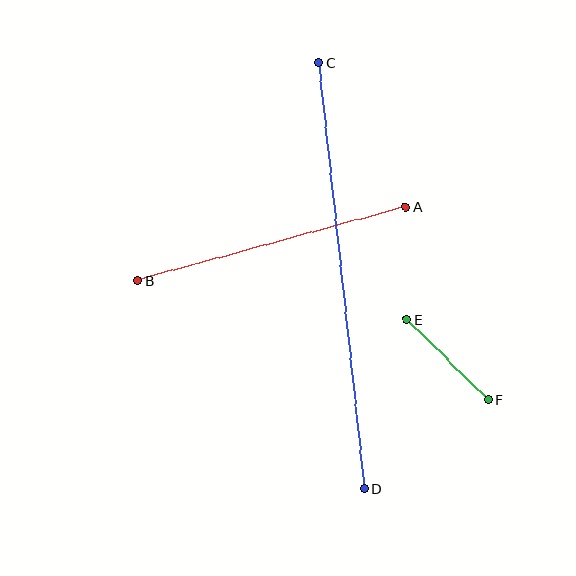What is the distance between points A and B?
The distance is approximately 277 pixels.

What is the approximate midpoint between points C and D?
The midpoint is at approximately (341, 276) pixels.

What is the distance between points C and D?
The distance is approximately 428 pixels.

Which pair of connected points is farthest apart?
Points C and D are farthest apart.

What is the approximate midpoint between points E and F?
The midpoint is at approximately (448, 359) pixels.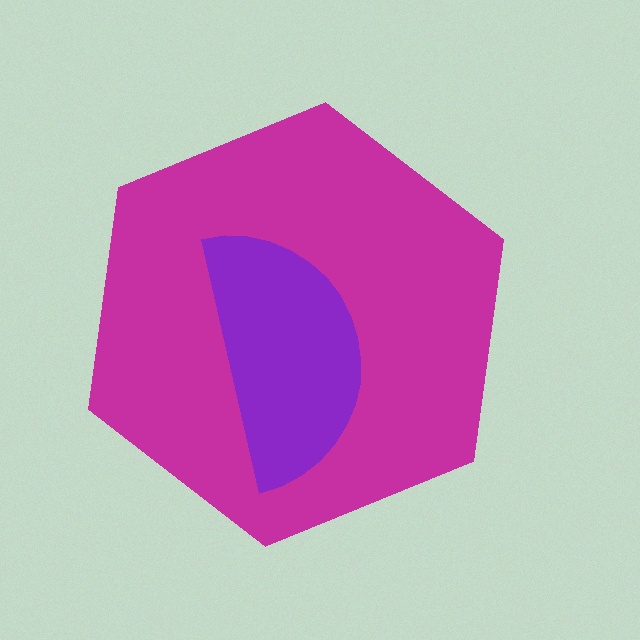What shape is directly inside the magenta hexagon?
The purple semicircle.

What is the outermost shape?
The magenta hexagon.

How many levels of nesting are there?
2.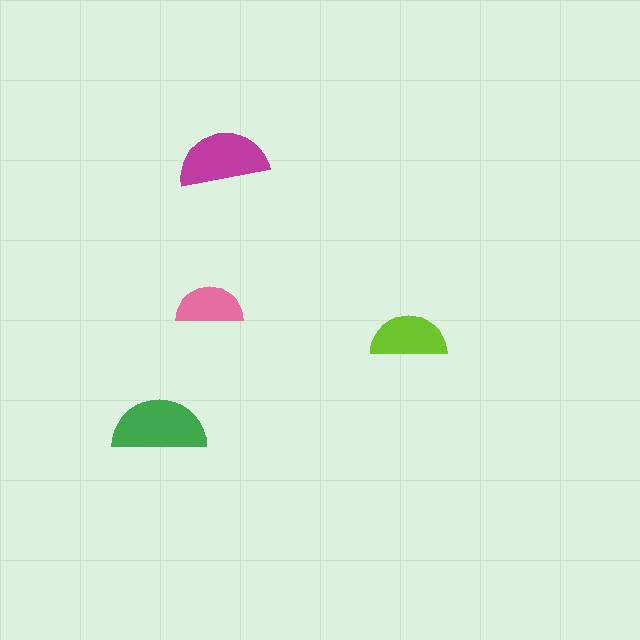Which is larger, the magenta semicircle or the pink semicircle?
The magenta one.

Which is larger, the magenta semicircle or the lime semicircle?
The magenta one.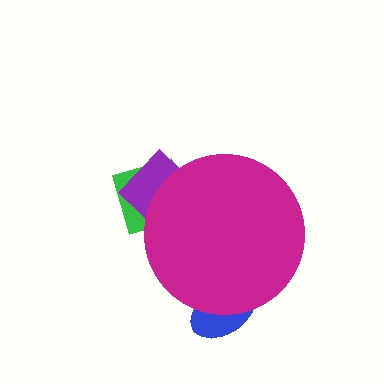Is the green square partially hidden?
Yes, the green square is partially hidden behind the magenta circle.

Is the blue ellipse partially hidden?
Yes, the blue ellipse is partially hidden behind the magenta circle.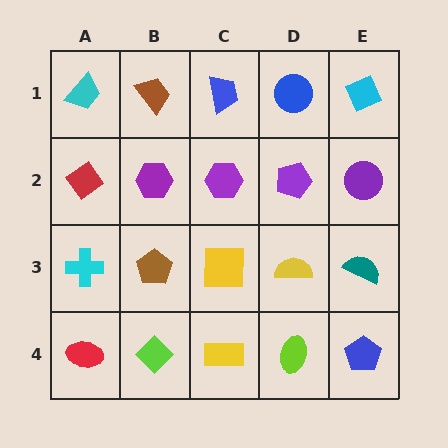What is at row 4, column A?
A red ellipse.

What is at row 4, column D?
A lime ellipse.